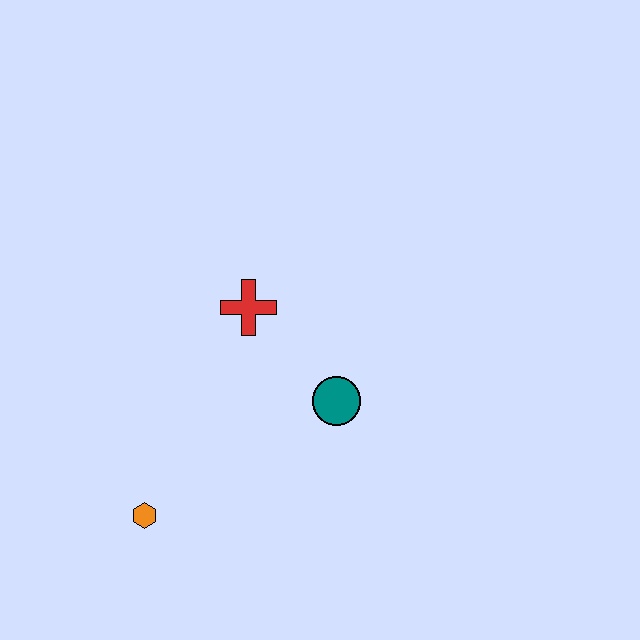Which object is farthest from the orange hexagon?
The red cross is farthest from the orange hexagon.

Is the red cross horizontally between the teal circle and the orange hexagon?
Yes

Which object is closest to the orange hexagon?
The teal circle is closest to the orange hexagon.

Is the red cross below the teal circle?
No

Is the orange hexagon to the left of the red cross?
Yes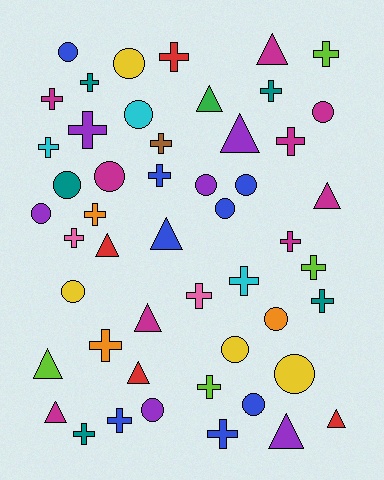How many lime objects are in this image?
There are 4 lime objects.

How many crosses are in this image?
There are 22 crosses.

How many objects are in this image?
There are 50 objects.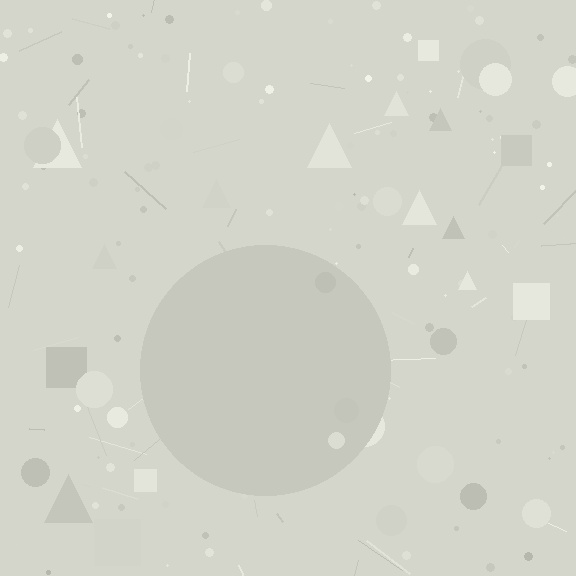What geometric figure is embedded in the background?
A circle is embedded in the background.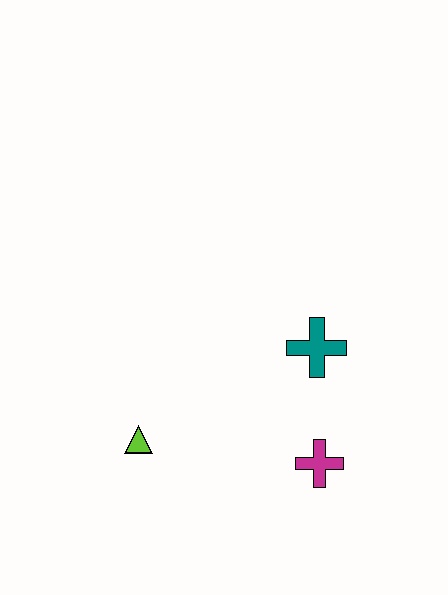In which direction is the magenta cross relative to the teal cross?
The magenta cross is below the teal cross.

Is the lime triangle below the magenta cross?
No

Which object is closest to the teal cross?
The magenta cross is closest to the teal cross.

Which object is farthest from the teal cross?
The lime triangle is farthest from the teal cross.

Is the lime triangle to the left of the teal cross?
Yes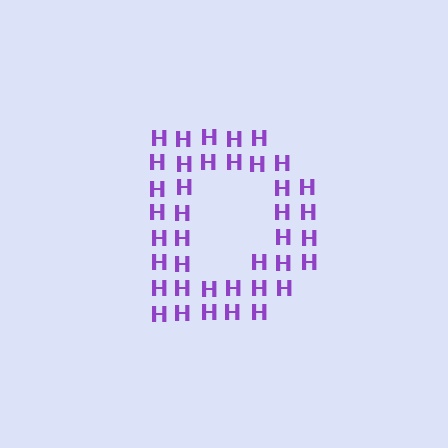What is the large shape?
The large shape is the letter D.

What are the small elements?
The small elements are letter H's.